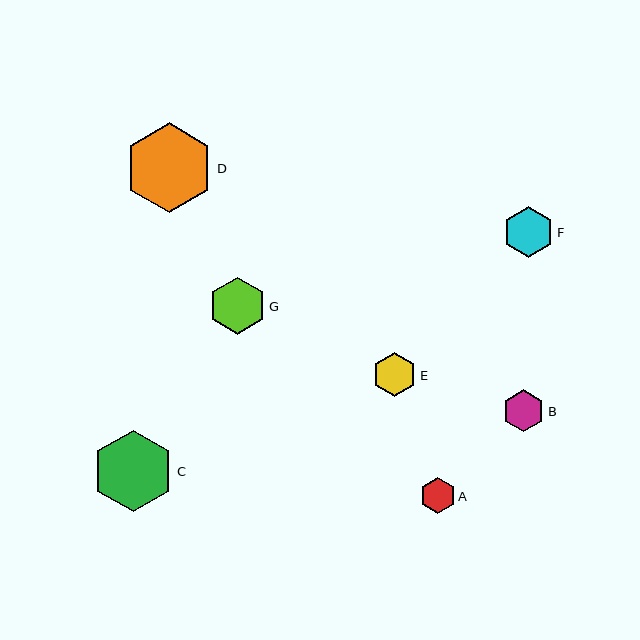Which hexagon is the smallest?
Hexagon A is the smallest with a size of approximately 36 pixels.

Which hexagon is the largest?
Hexagon D is the largest with a size of approximately 90 pixels.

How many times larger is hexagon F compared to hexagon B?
Hexagon F is approximately 1.2 times the size of hexagon B.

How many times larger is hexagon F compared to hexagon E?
Hexagon F is approximately 1.2 times the size of hexagon E.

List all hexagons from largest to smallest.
From largest to smallest: D, C, G, F, E, B, A.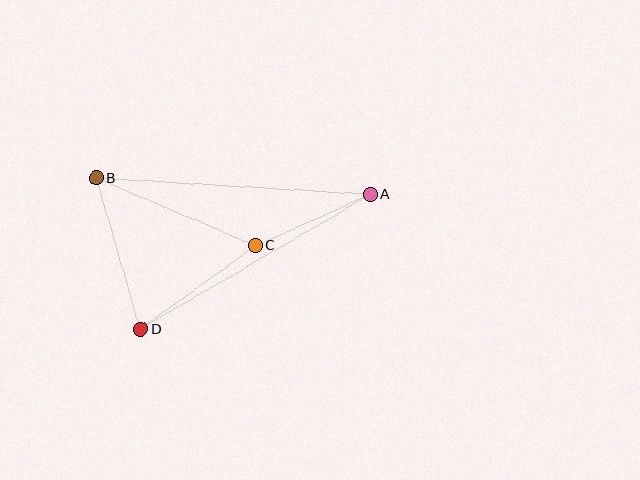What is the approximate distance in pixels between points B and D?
The distance between B and D is approximately 158 pixels.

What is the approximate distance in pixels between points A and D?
The distance between A and D is approximately 267 pixels.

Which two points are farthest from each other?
Points A and B are farthest from each other.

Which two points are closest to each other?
Points A and C are closest to each other.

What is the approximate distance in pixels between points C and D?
The distance between C and D is approximately 142 pixels.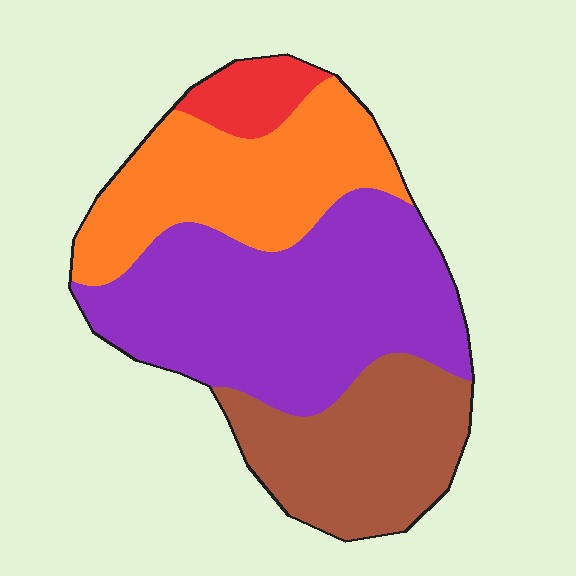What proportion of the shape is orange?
Orange takes up between a sixth and a third of the shape.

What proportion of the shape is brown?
Brown takes up between a sixth and a third of the shape.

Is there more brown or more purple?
Purple.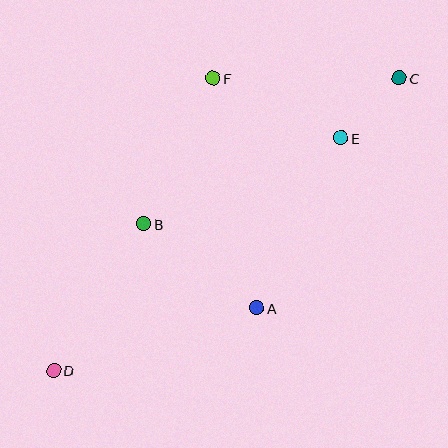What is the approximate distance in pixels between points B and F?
The distance between B and F is approximately 161 pixels.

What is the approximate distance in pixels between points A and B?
The distance between A and B is approximately 141 pixels.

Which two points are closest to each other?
Points C and E are closest to each other.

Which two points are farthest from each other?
Points C and D are farthest from each other.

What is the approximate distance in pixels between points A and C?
The distance between A and C is approximately 270 pixels.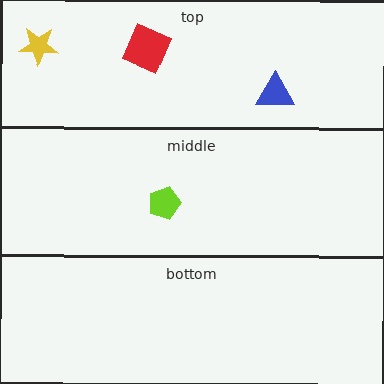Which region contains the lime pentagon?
The middle region.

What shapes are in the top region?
The red square, the yellow star, the blue triangle.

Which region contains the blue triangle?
The top region.